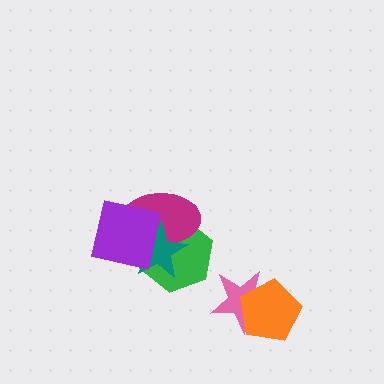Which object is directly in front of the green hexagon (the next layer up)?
The magenta ellipse is directly in front of the green hexagon.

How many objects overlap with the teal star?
3 objects overlap with the teal star.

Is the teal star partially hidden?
Yes, it is partially covered by another shape.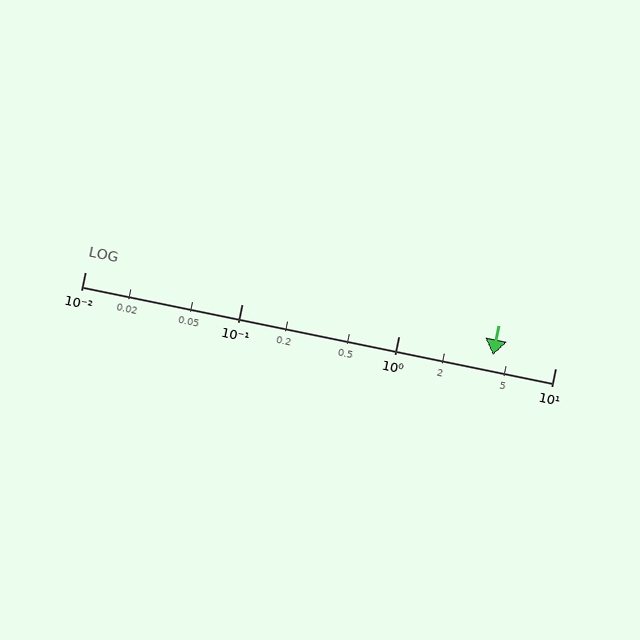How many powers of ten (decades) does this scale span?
The scale spans 3 decades, from 0.01 to 10.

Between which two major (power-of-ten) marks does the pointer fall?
The pointer is between 1 and 10.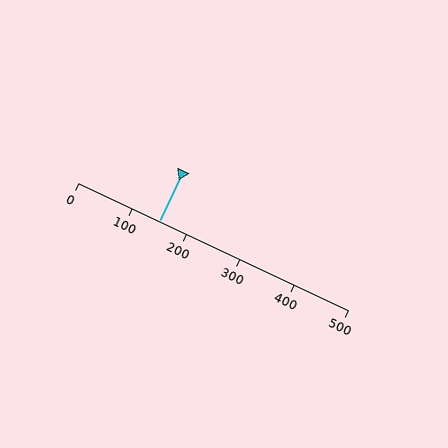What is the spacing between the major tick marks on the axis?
The major ticks are spaced 100 apart.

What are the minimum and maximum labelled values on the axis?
The axis runs from 0 to 500.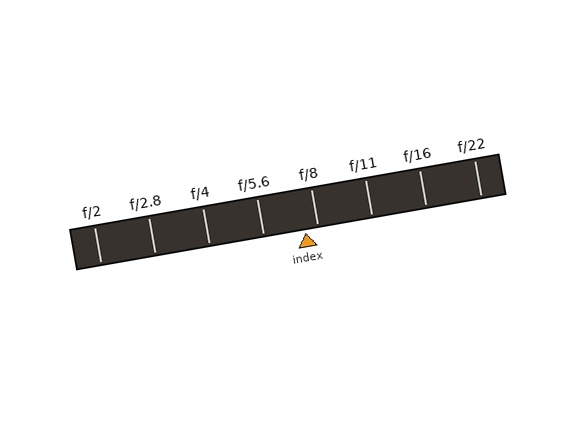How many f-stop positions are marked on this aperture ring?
There are 8 f-stop positions marked.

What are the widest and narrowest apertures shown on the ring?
The widest aperture shown is f/2 and the narrowest is f/22.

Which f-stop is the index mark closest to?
The index mark is closest to f/8.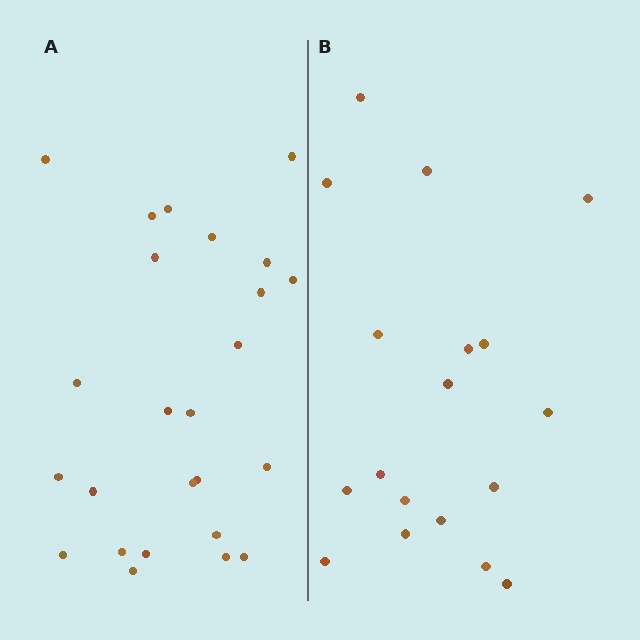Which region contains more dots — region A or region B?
Region A (the left region) has more dots.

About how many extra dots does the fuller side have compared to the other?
Region A has roughly 8 or so more dots than region B.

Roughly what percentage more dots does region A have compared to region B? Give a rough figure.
About 40% more.